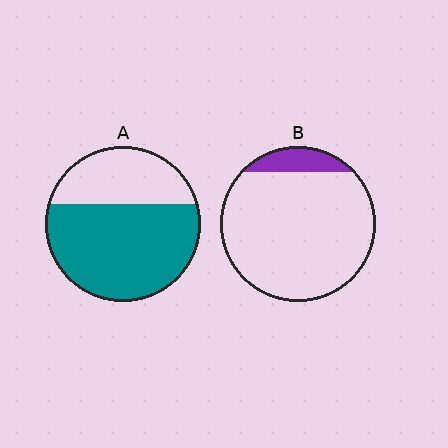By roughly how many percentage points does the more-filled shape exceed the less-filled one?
By roughly 55 percentage points (A over B).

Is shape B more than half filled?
No.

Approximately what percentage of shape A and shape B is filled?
A is approximately 65% and B is approximately 10%.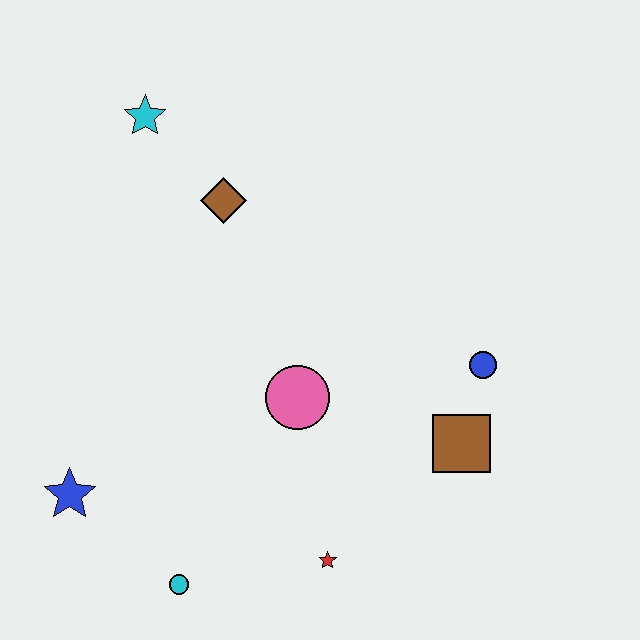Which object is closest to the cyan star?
The brown diamond is closest to the cyan star.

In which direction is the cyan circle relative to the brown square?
The cyan circle is to the left of the brown square.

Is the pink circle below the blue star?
No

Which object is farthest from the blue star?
The blue circle is farthest from the blue star.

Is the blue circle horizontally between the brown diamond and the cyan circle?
No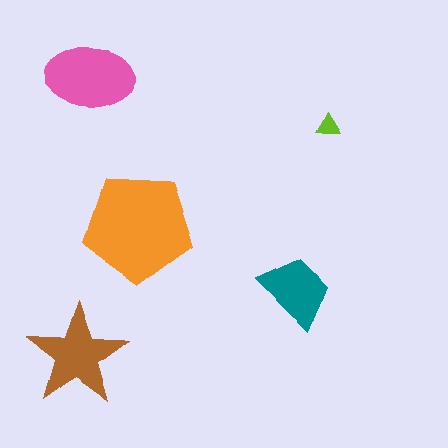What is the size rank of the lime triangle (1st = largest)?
5th.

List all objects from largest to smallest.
The orange pentagon, the pink ellipse, the brown star, the teal trapezoid, the lime triangle.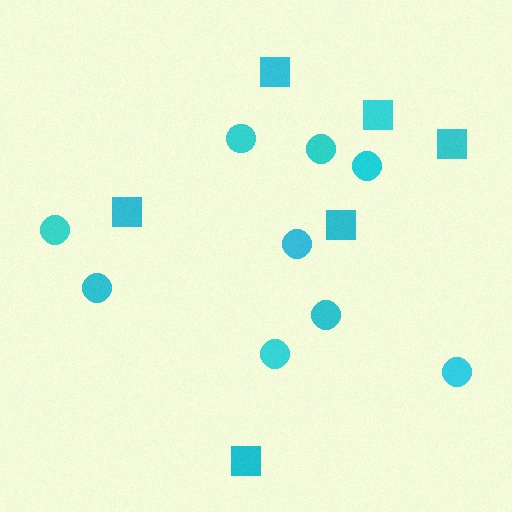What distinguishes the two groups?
There are 2 groups: one group of circles (9) and one group of squares (6).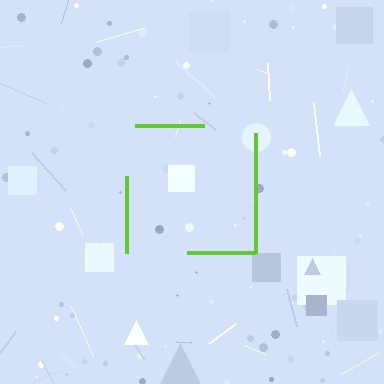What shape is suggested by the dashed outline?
The dashed outline suggests a square.